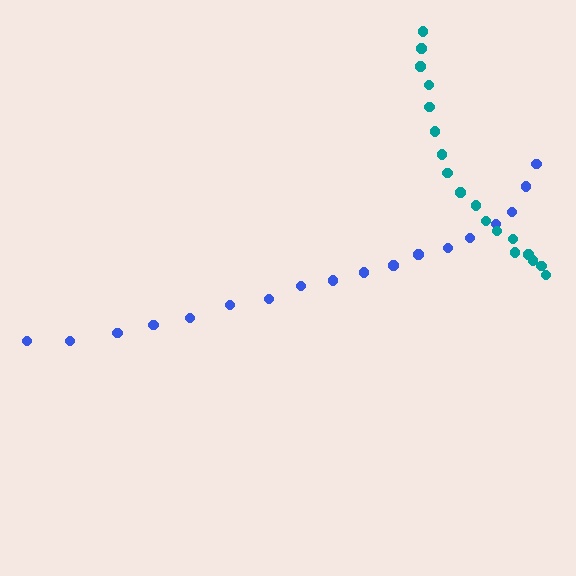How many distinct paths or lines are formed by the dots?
There are 2 distinct paths.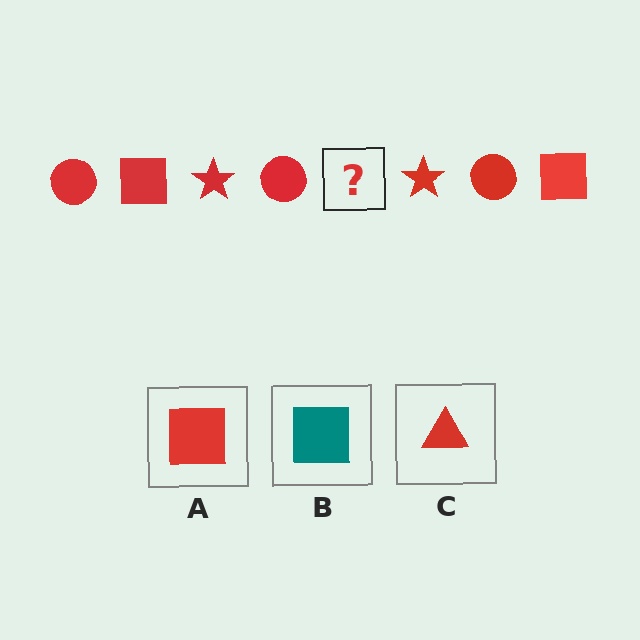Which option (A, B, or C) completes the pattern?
A.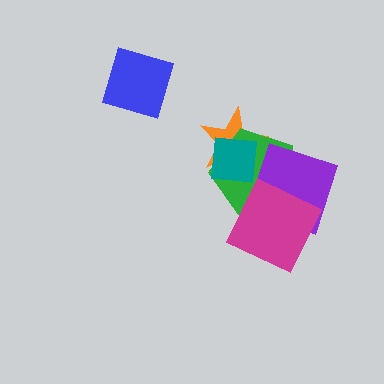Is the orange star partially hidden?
Yes, it is partially covered by another shape.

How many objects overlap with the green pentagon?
4 objects overlap with the green pentagon.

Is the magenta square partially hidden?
No, no other shape covers it.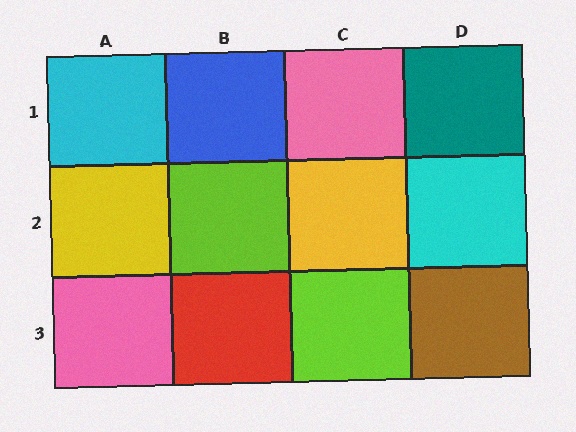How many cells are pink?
2 cells are pink.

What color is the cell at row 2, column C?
Yellow.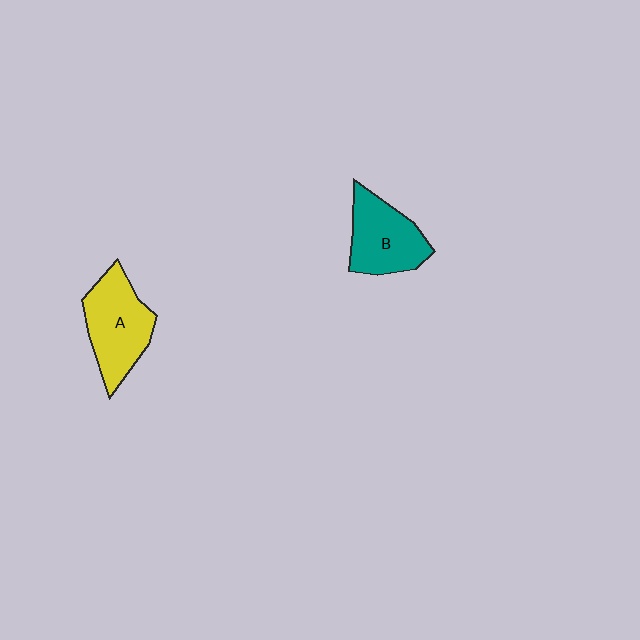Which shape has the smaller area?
Shape B (teal).